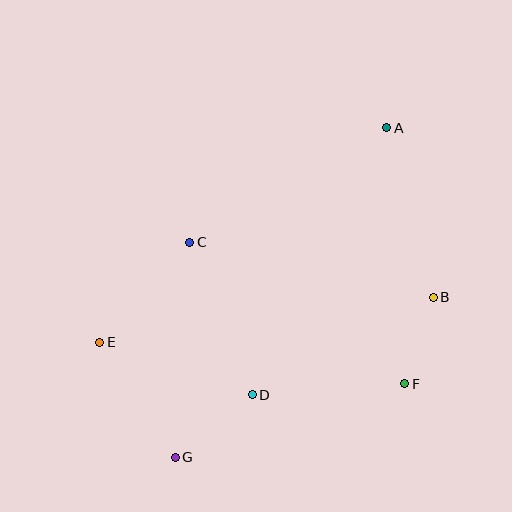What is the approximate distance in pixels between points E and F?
The distance between E and F is approximately 308 pixels.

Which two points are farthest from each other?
Points A and G are farthest from each other.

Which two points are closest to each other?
Points B and F are closest to each other.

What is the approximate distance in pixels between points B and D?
The distance between B and D is approximately 205 pixels.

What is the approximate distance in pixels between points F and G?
The distance between F and G is approximately 241 pixels.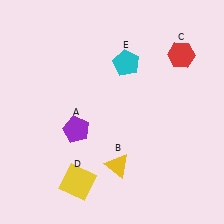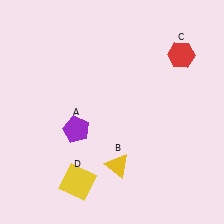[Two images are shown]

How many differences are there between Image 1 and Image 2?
There is 1 difference between the two images.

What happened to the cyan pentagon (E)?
The cyan pentagon (E) was removed in Image 2. It was in the top-right area of Image 1.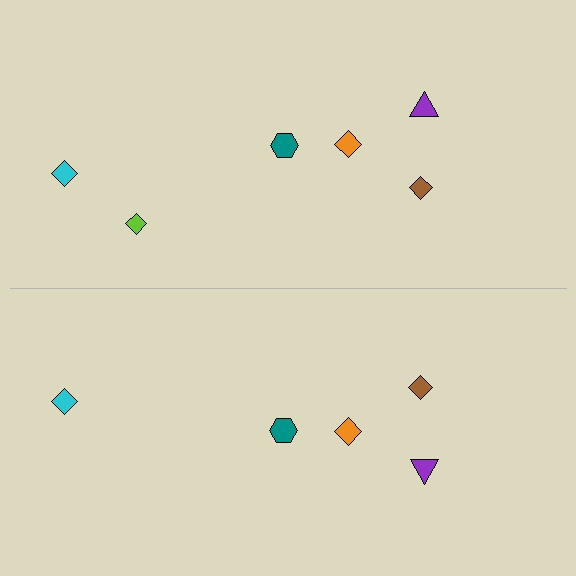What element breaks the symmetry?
A lime diamond is missing from the bottom side.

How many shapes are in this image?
There are 11 shapes in this image.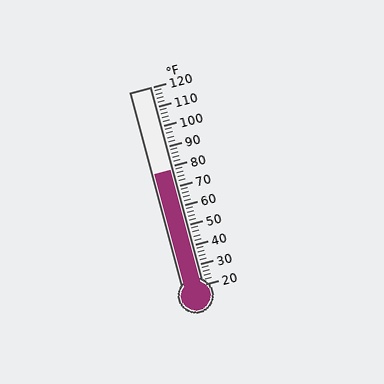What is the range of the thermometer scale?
The thermometer scale ranges from 20°F to 120°F.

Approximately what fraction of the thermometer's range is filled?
The thermometer is filled to approximately 60% of its range.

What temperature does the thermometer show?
The thermometer shows approximately 78°F.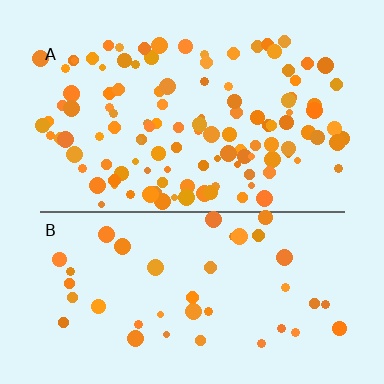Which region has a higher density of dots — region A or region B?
A (the top).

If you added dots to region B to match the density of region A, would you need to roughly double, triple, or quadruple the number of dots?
Approximately triple.